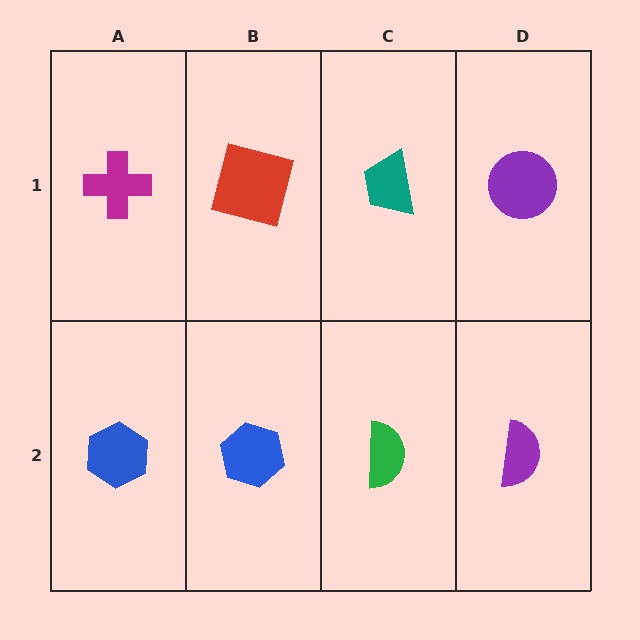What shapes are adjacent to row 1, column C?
A green semicircle (row 2, column C), a red square (row 1, column B), a purple circle (row 1, column D).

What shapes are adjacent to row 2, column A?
A magenta cross (row 1, column A), a blue hexagon (row 2, column B).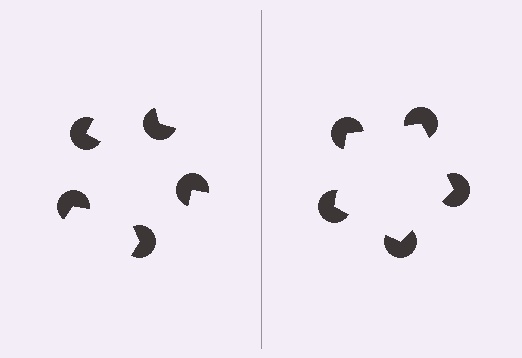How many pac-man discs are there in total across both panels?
10 — 5 on each side.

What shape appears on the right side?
An illusory pentagon.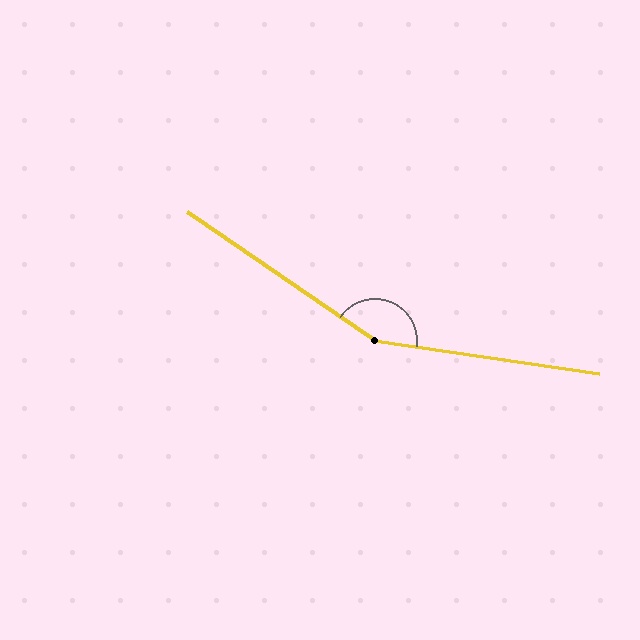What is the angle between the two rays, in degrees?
Approximately 154 degrees.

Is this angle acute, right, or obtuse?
It is obtuse.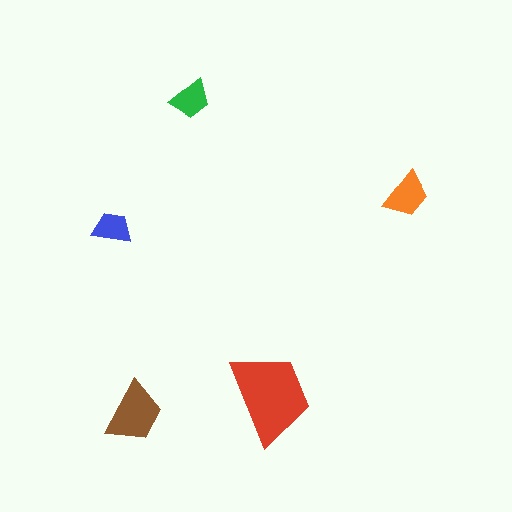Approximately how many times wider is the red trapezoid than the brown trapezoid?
About 1.5 times wider.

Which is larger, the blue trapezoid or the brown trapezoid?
The brown one.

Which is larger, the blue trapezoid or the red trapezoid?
The red one.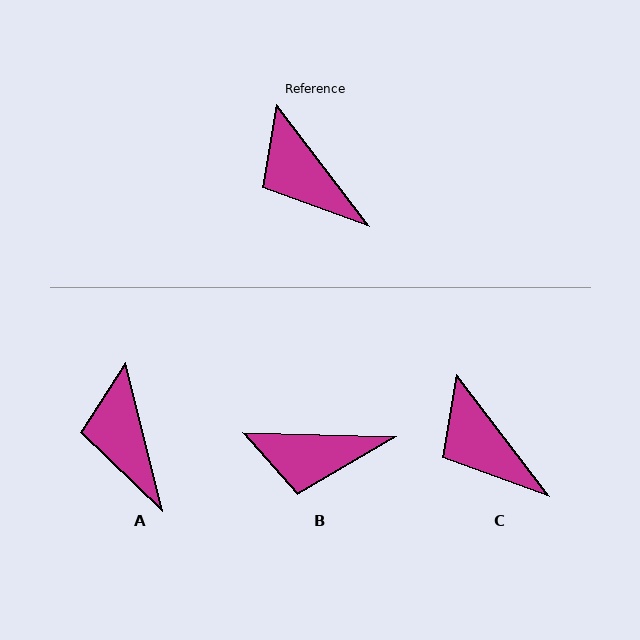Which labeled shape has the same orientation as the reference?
C.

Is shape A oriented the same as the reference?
No, it is off by about 24 degrees.